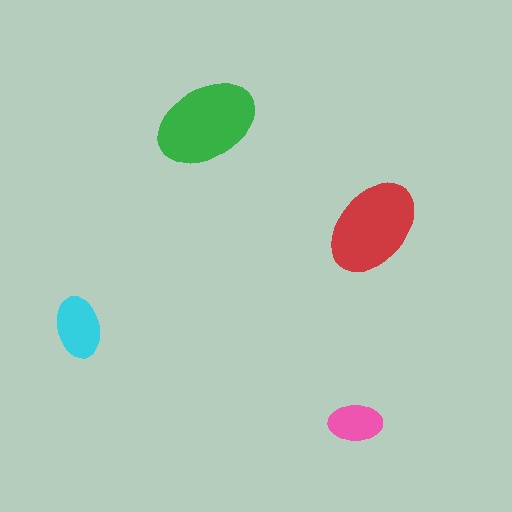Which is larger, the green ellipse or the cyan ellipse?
The green one.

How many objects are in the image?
There are 4 objects in the image.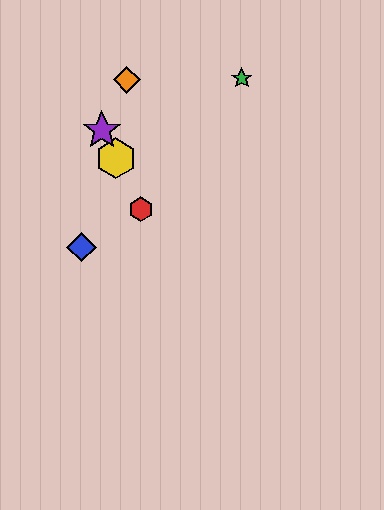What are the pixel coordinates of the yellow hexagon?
The yellow hexagon is at (116, 158).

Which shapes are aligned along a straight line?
The red hexagon, the yellow hexagon, the purple star are aligned along a straight line.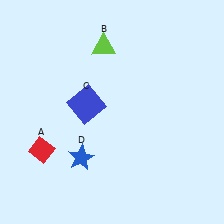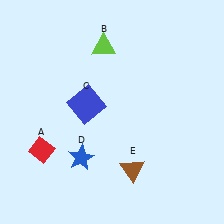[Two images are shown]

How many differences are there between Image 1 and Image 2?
There is 1 difference between the two images.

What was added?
A brown triangle (E) was added in Image 2.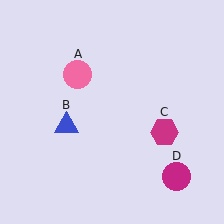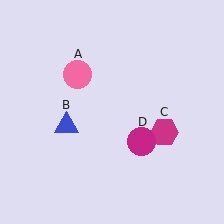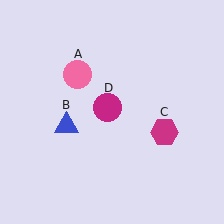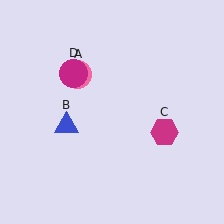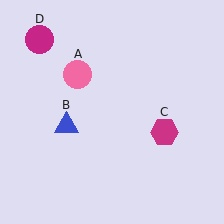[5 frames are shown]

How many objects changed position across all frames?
1 object changed position: magenta circle (object D).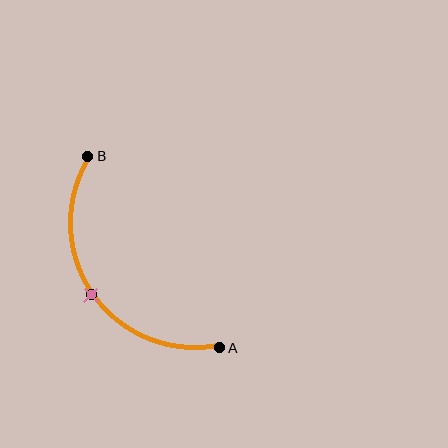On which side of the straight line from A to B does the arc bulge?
The arc bulges below and to the left of the straight line connecting A and B.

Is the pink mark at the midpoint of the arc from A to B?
Yes. The pink mark lies on the arc at equal arc-length from both A and B — it is the arc midpoint.